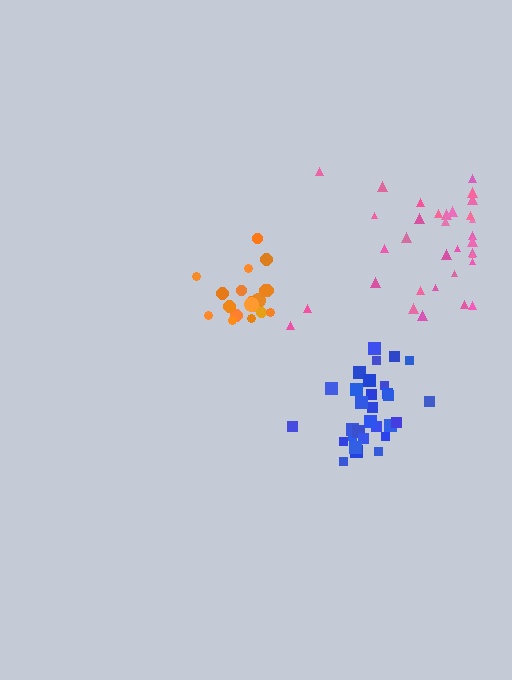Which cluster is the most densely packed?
Orange.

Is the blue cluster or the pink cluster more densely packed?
Blue.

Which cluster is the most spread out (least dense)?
Pink.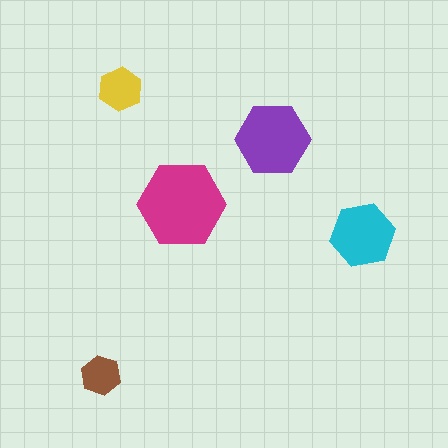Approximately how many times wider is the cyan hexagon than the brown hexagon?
About 1.5 times wider.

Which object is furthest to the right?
The cyan hexagon is rightmost.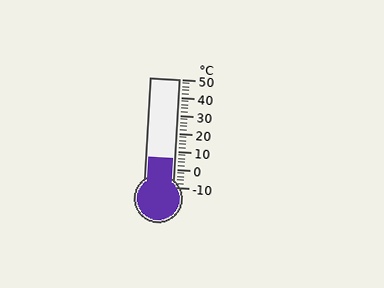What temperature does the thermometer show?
The thermometer shows approximately 6°C.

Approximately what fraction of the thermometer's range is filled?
The thermometer is filled to approximately 25% of its range.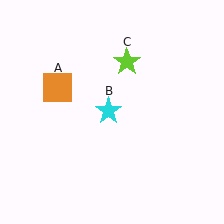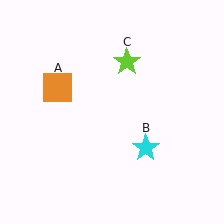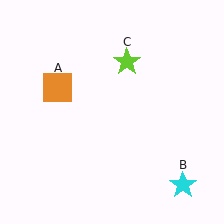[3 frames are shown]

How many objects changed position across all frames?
1 object changed position: cyan star (object B).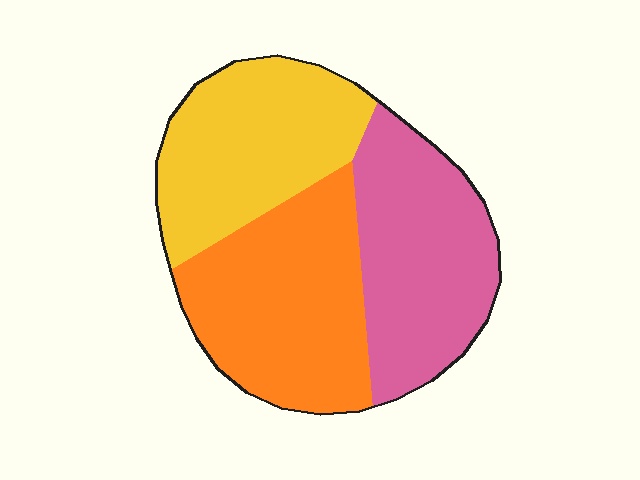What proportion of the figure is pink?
Pink covers around 35% of the figure.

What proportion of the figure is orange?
Orange covers 36% of the figure.